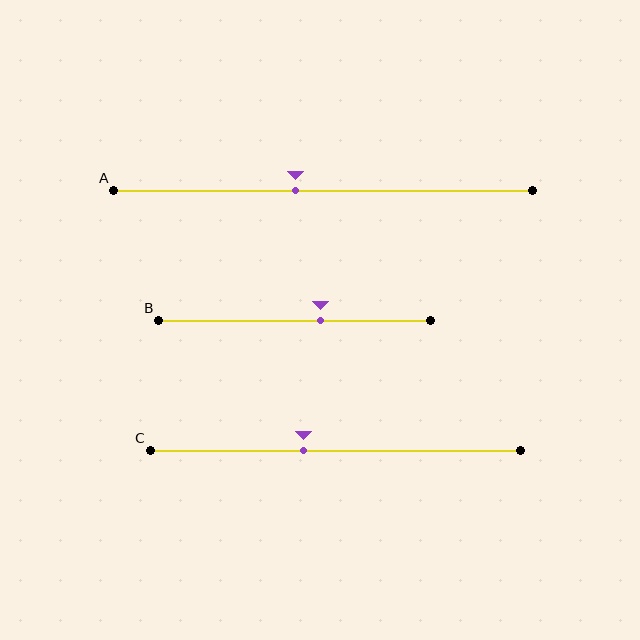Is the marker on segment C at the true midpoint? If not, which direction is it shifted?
No, the marker on segment C is shifted to the left by about 9% of the segment length.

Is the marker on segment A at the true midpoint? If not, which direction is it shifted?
No, the marker on segment A is shifted to the left by about 7% of the segment length.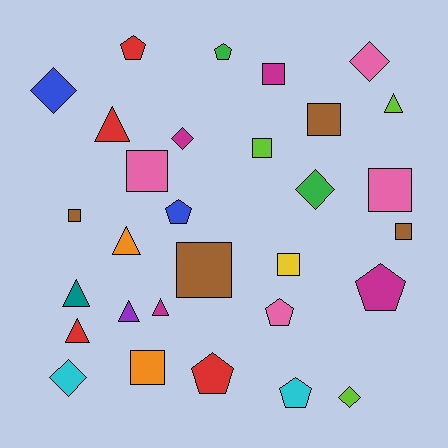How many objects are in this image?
There are 30 objects.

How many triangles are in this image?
There are 7 triangles.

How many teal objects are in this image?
There is 1 teal object.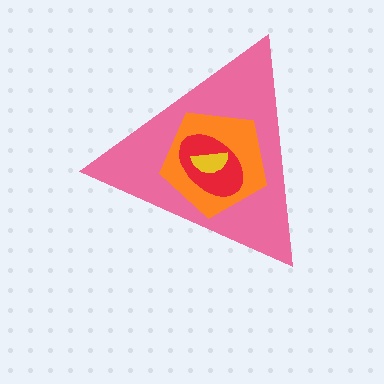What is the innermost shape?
The yellow semicircle.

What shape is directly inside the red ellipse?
The yellow semicircle.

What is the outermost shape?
The pink triangle.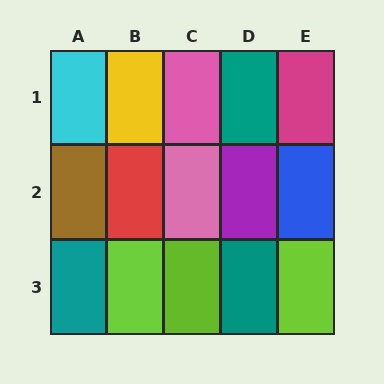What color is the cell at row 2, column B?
Red.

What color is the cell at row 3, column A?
Teal.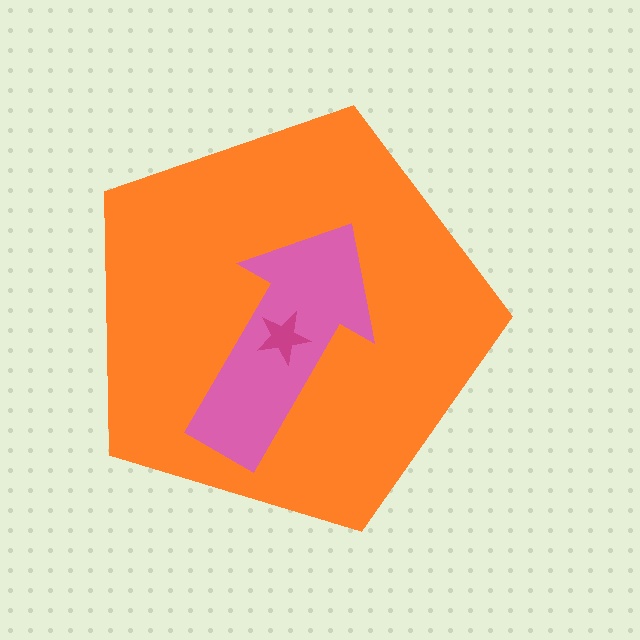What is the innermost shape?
The magenta star.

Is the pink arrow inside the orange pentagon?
Yes.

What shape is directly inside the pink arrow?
The magenta star.